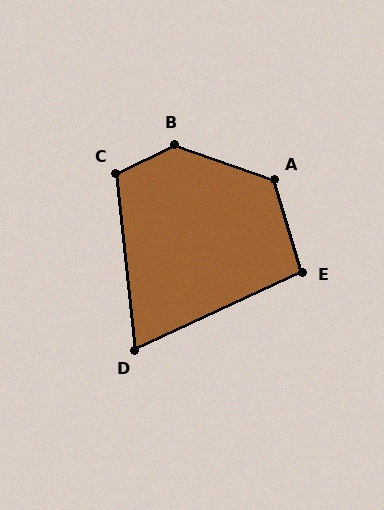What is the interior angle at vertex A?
Approximately 126 degrees (obtuse).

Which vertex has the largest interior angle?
B, at approximately 135 degrees.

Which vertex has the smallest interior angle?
D, at approximately 71 degrees.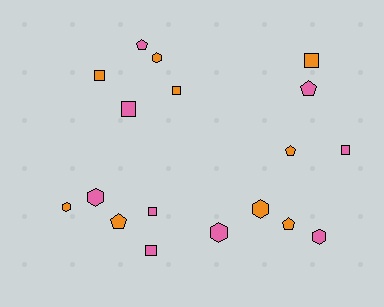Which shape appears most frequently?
Square, with 7 objects.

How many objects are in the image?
There are 18 objects.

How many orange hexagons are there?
There are 3 orange hexagons.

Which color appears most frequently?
Orange, with 9 objects.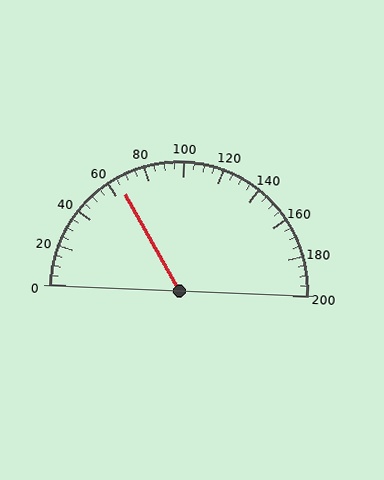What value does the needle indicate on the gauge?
The needle indicates approximately 65.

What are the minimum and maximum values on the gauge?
The gauge ranges from 0 to 200.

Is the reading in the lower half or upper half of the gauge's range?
The reading is in the lower half of the range (0 to 200).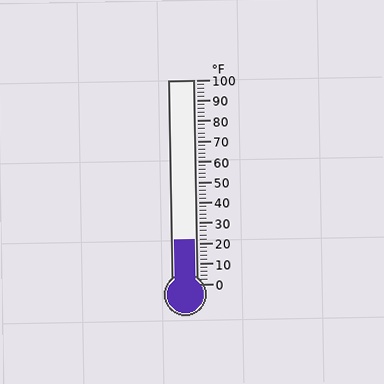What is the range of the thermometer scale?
The thermometer scale ranges from 0°F to 100°F.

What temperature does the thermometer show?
The thermometer shows approximately 22°F.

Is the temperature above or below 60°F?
The temperature is below 60°F.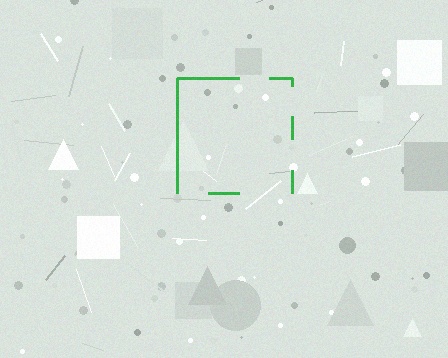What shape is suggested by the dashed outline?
The dashed outline suggests a square.